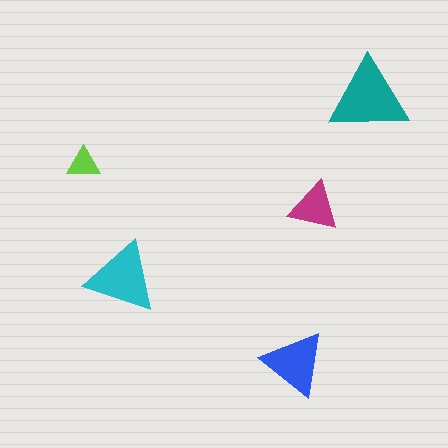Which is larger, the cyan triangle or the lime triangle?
The cyan one.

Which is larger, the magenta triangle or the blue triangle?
The blue one.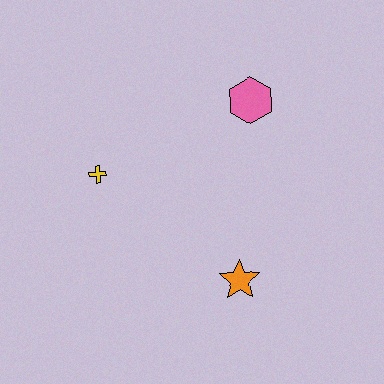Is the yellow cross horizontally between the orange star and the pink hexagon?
No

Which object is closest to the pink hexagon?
The yellow cross is closest to the pink hexagon.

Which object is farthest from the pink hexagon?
The orange star is farthest from the pink hexagon.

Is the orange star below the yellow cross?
Yes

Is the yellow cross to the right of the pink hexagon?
No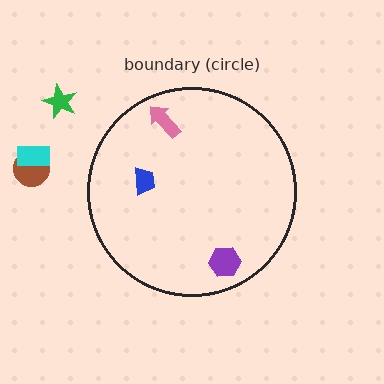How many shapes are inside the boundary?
3 inside, 3 outside.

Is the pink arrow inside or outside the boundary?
Inside.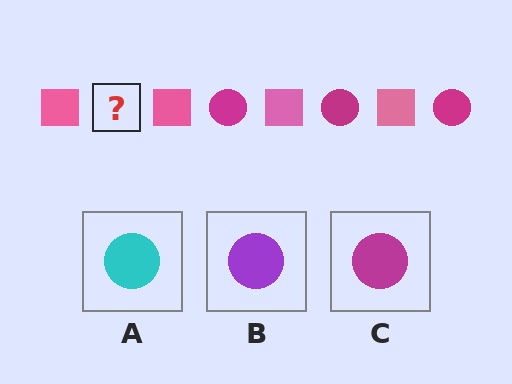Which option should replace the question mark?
Option C.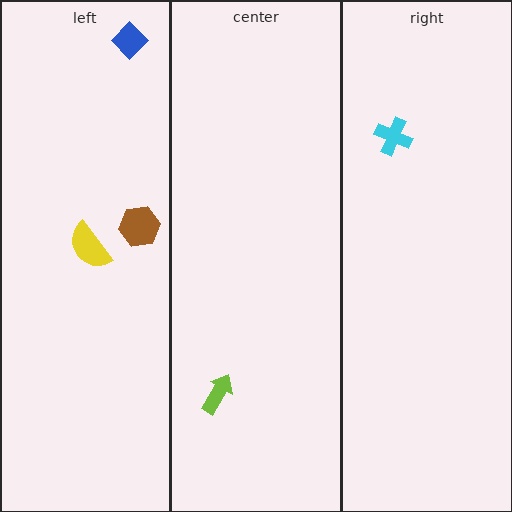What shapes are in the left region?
The blue diamond, the yellow semicircle, the brown hexagon.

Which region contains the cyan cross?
The right region.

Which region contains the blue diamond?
The left region.